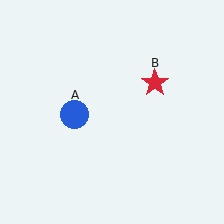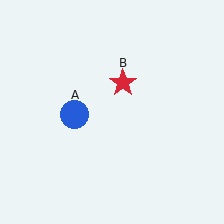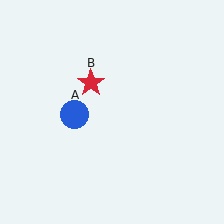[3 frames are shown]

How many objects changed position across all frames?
1 object changed position: red star (object B).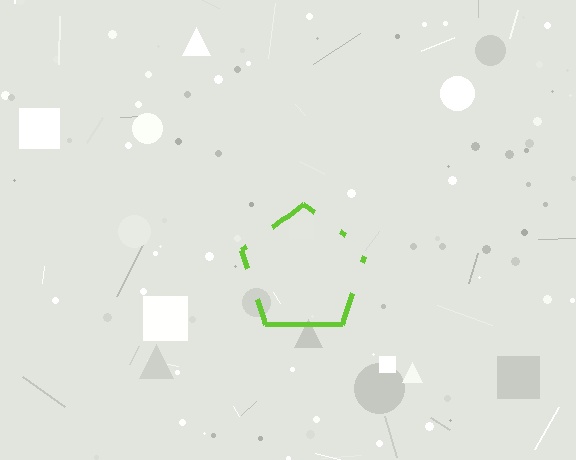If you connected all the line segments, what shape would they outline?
They would outline a pentagon.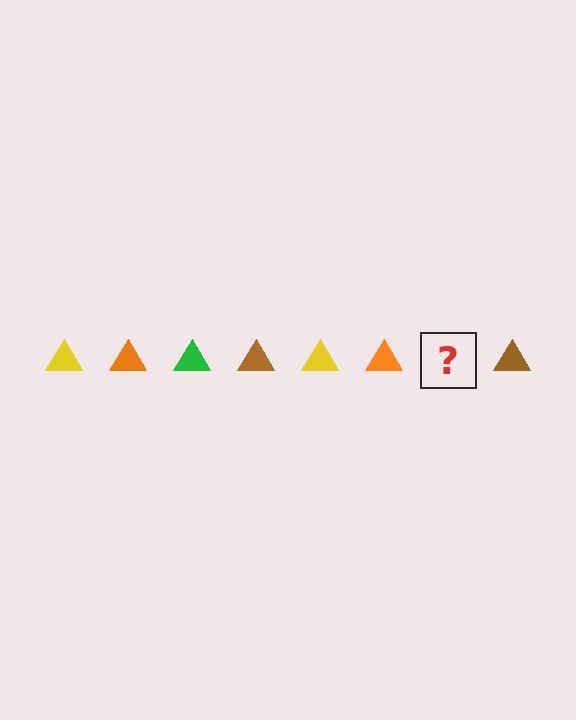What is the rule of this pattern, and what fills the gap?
The rule is that the pattern cycles through yellow, orange, green, brown triangles. The gap should be filled with a green triangle.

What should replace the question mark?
The question mark should be replaced with a green triangle.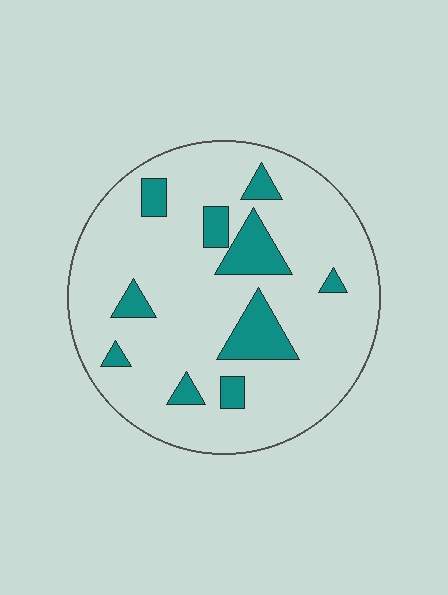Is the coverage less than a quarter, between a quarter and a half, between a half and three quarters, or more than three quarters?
Less than a quarter.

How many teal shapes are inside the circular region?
10.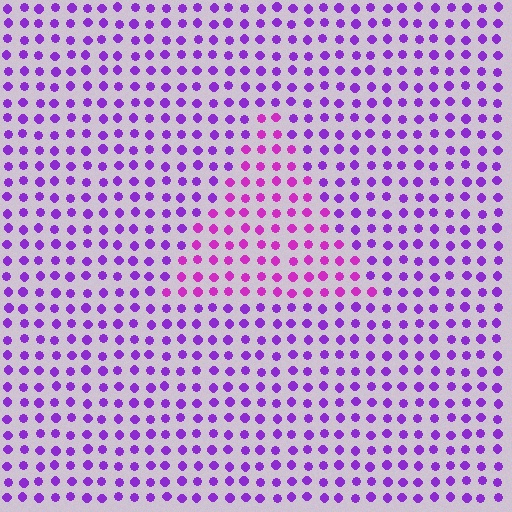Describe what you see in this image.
The image is filled with small purple elements in a uniform arrangement. A triangle-shaped region is visible where the elements are tinted to a slightly different hue, forming a subtle color boundary.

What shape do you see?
I see a triangle.